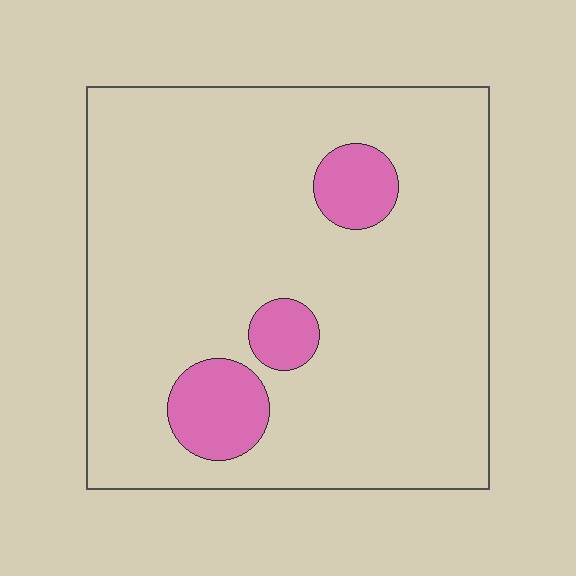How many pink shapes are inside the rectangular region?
3.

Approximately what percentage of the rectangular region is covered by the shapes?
Approximately 10%.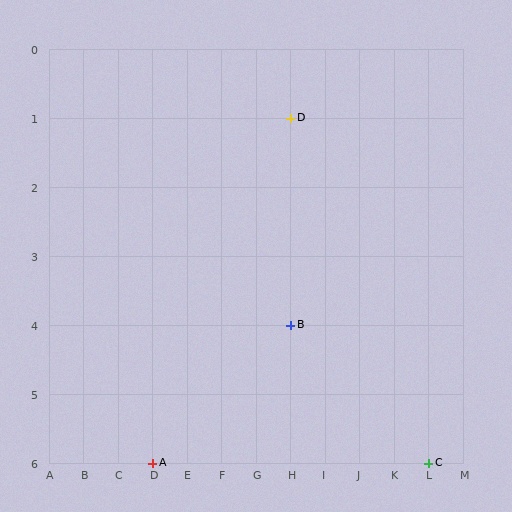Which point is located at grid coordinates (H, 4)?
Point B is at (H, 4).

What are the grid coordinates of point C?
Point C is at grid coordinates (L, 6).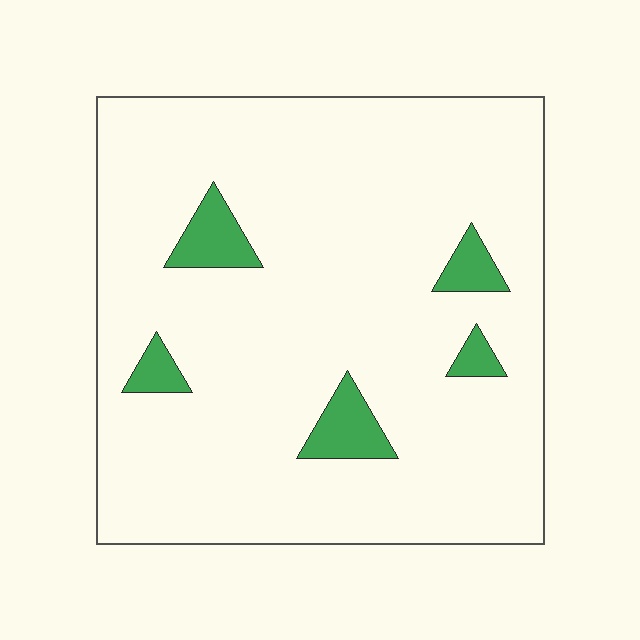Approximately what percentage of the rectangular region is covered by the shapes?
Approximately 10%.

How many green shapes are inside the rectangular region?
5.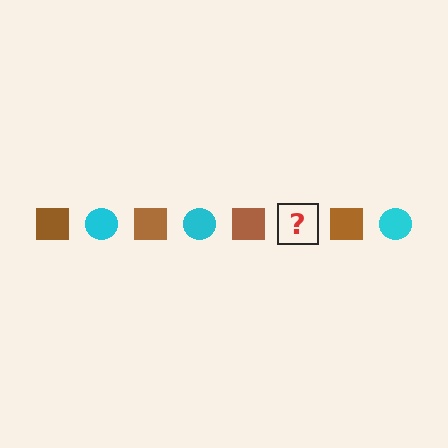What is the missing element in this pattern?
The missing element is a cyan circle.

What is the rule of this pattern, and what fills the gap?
The rule is that the pattern alternates between brown square and cyan circle. The gap should be filled with a cyan circle.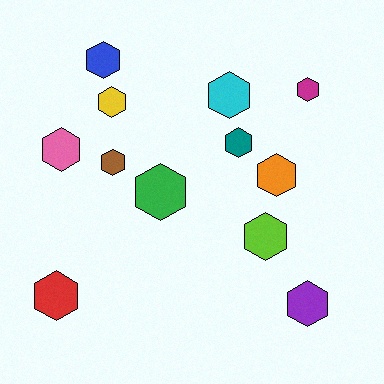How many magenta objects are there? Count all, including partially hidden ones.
There is 1 magenta object.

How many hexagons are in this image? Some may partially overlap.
There are 12 hexagons.